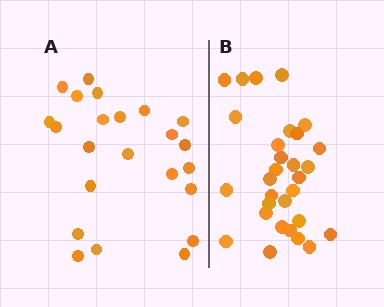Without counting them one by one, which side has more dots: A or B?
Region B (the right region) has more dots.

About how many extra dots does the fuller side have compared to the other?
Region B has roughly 8 or so more dots than region A.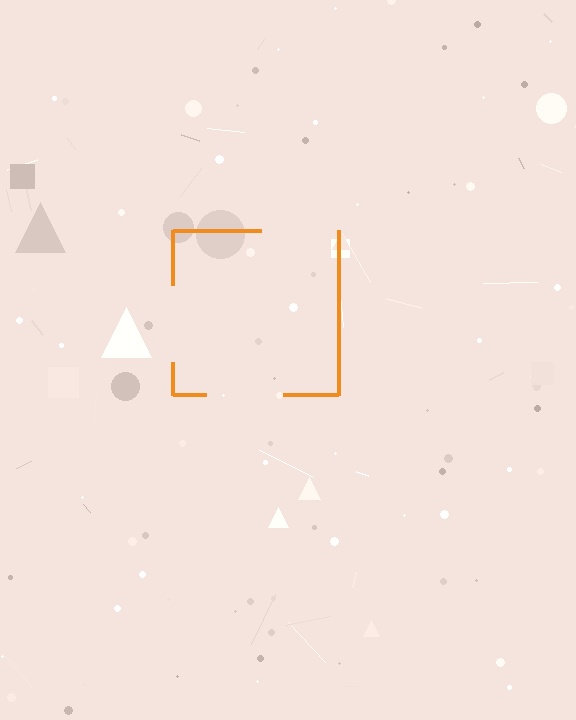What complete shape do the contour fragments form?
The contour fragments form a square.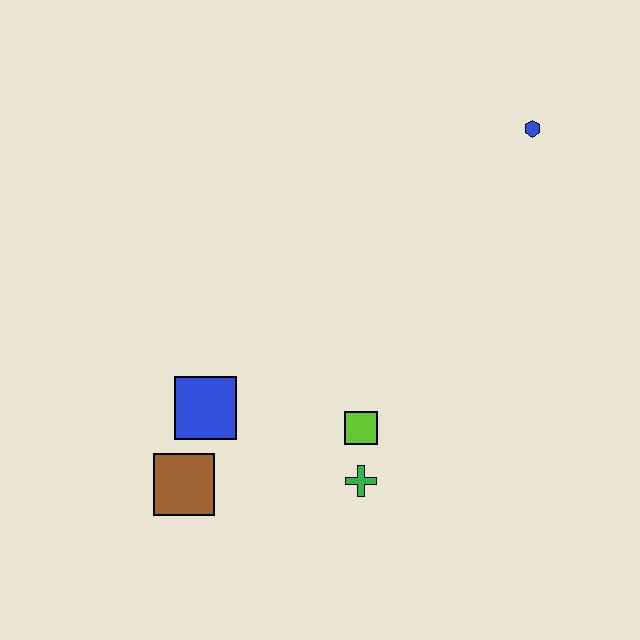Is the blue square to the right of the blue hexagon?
No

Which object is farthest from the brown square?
The blue hexagon is farthest from the brown square.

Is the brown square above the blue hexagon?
No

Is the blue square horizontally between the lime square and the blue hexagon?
No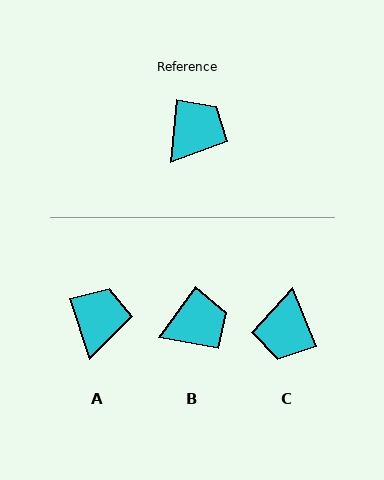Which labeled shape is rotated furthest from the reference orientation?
C, about 152 degrees away.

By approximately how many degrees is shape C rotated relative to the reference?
Approximately 152 degrees clockwise.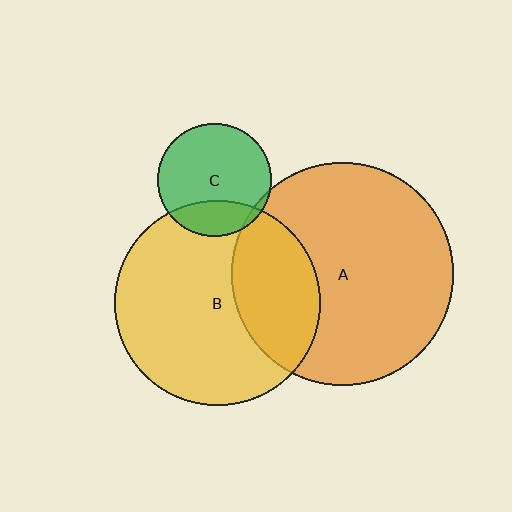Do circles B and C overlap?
Yes.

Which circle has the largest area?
Circle A (orange).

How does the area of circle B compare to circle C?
Approximately 3.3 times.